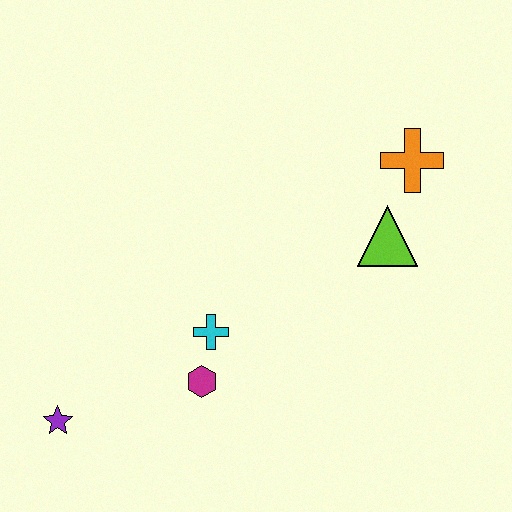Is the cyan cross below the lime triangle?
Yes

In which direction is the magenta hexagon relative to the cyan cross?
The magenta hexagon is below the cyan cross.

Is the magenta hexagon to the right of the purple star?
Yes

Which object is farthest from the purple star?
The orange cross is farthest from the purple star.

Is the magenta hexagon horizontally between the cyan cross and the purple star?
Yes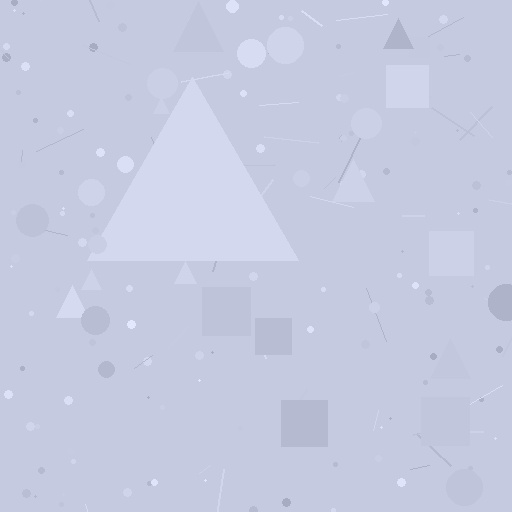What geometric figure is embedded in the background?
A triangle is embedded in the background.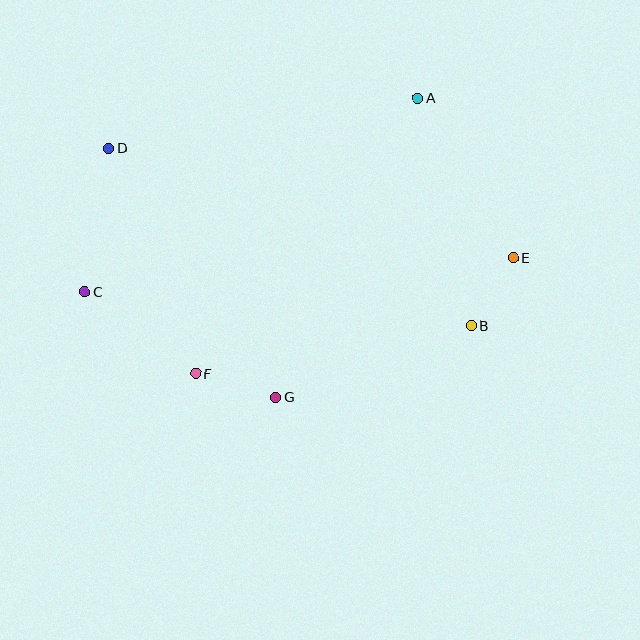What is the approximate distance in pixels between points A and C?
The distance between A and C is approximately 386 pixels.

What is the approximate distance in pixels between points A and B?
The distance between A and B is approximately 234 pixels.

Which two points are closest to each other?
Points B and E are closest to each other.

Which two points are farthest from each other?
Points C and E are farthest from each other.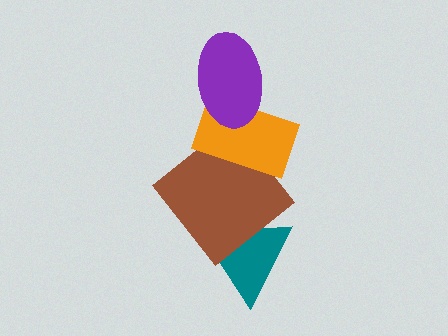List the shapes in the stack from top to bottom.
From top to bottom: the purple ellipse, the orange rectangle, the brown diamond, the teal triangle.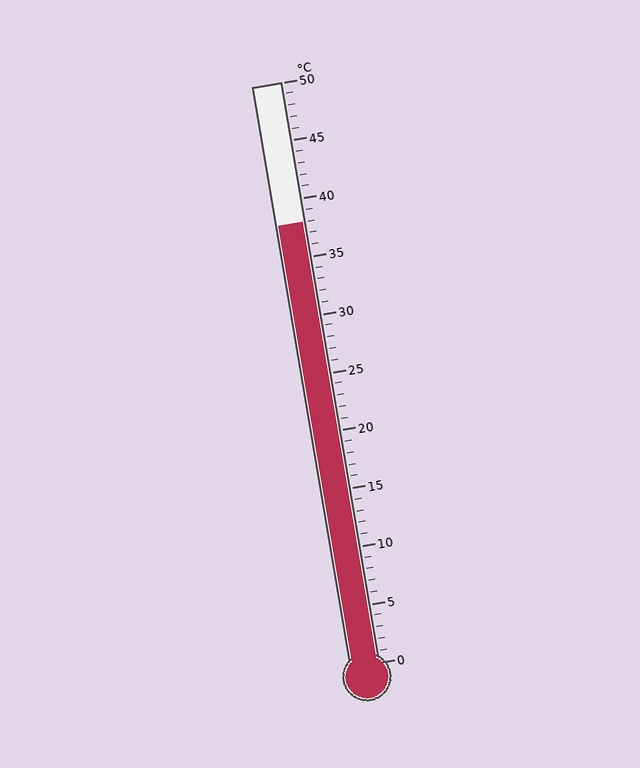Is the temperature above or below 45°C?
The temperature is below 45°C.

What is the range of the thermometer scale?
The thermometer scale ranges from 0°C to 50°C.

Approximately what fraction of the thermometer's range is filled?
The thermometer is filled to approximately 75% of its range.